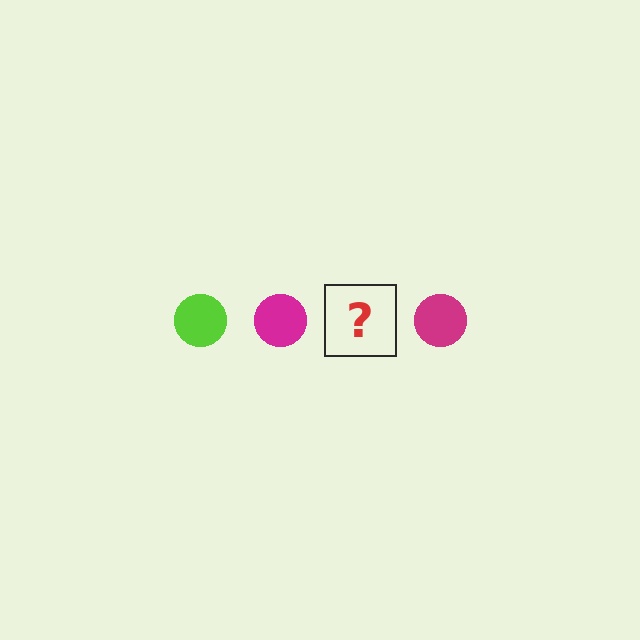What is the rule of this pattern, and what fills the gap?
The rule is that the pattern cycles through lime, magenta circles. The gap should be filled with a lime circle.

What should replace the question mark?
The question mark should be replaced with a lime circle.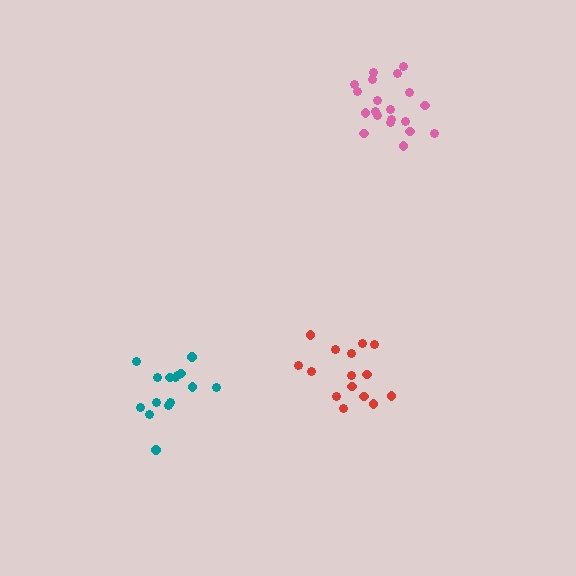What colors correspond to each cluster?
The clusters are colored: teal, red, pink.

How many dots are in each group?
Group 1: 15 dots, Group 2: 15 dots, Group 3: 20 dots (50 total).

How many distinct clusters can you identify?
There are 3 distinct clusters.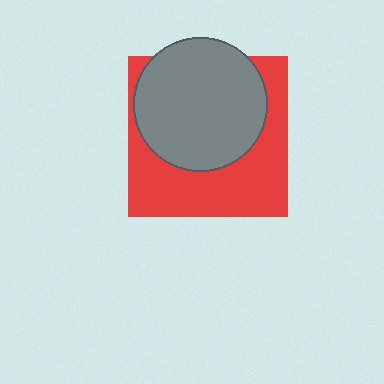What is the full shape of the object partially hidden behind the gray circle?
The partially hidden object is a red square.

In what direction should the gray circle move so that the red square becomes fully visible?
The gray circle should move up. That is the shortest direction to clear the overlap and leave the red square fully visible.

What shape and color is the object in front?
The object in front is a gray circle.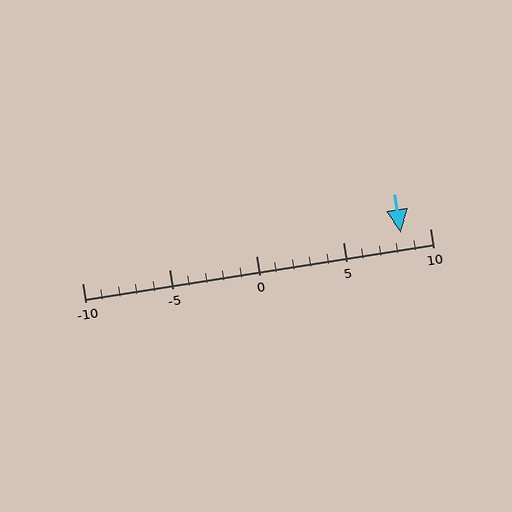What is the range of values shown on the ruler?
The ruler shows values from -10 to 10.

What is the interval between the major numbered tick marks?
The major tick marks are spaced 5 units apart.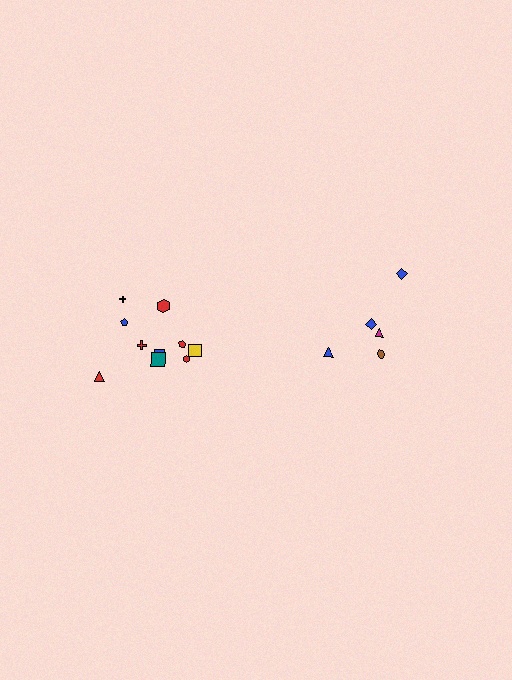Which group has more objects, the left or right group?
The left group.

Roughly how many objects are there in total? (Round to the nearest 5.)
Roughly 15 objects in total.